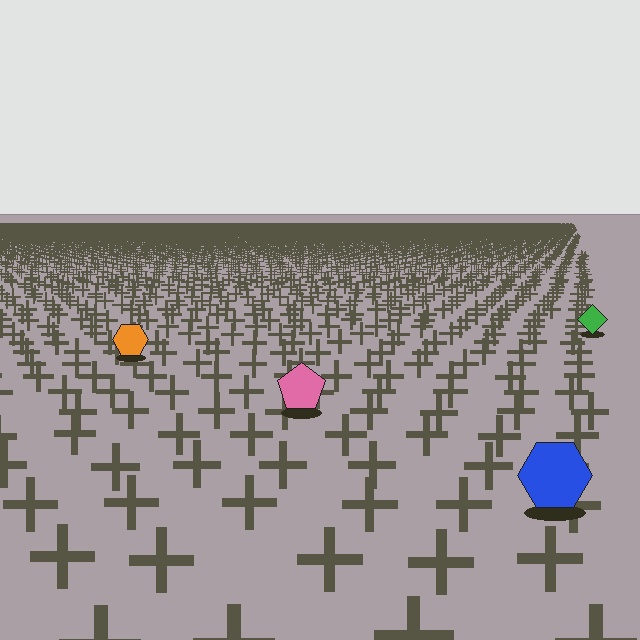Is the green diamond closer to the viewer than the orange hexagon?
No. The orange hexagon is closer — you can tell from the texture gradient: the ground texture is coarser near it.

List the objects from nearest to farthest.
From nearest to farthest: the blue hexagon, the pink pentagon, the orange hexagon, the green diamond.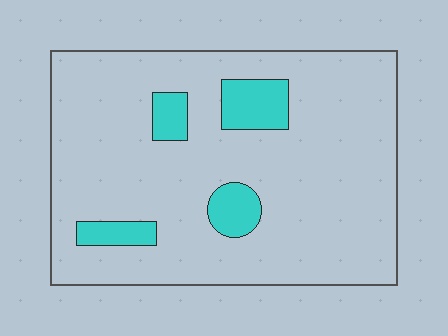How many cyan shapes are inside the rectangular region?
4.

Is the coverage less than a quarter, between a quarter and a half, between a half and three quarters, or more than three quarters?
Less than a quarter.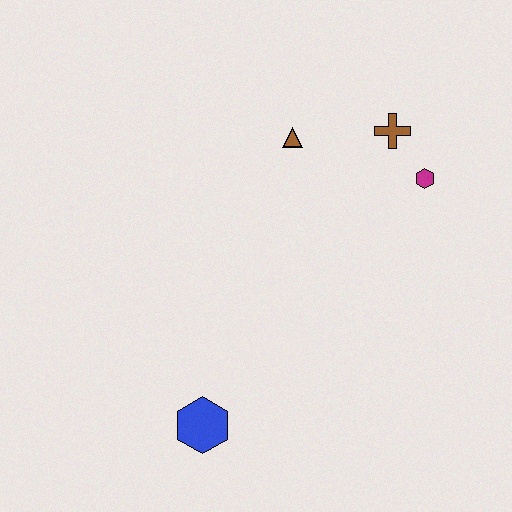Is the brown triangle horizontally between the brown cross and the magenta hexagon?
No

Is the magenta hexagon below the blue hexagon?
No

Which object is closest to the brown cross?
The magenta hexagon is closest to the brown cross.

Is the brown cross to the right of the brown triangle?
Yes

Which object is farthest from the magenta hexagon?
The blue hexagon is farthest from the magenta hexagon.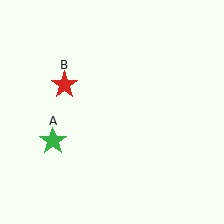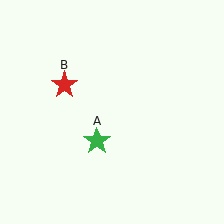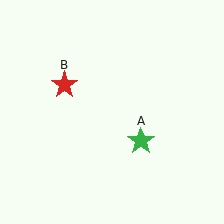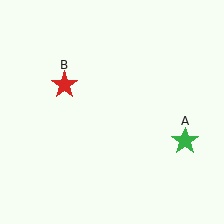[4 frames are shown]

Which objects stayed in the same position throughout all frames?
Red star (object B) remained stationary.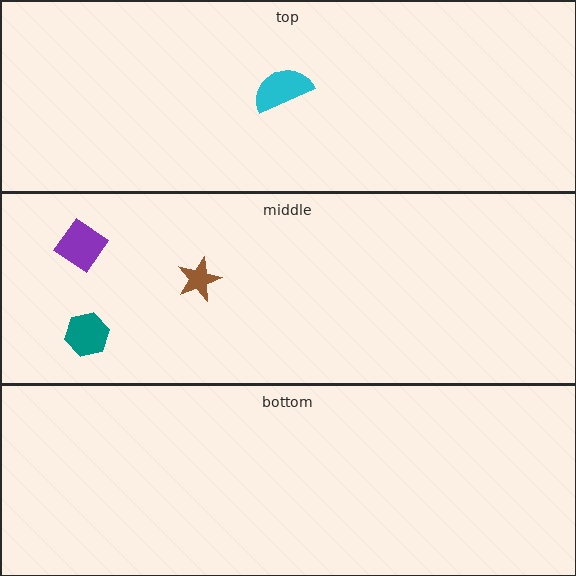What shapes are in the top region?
The cyan semicircle.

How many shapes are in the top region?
1.